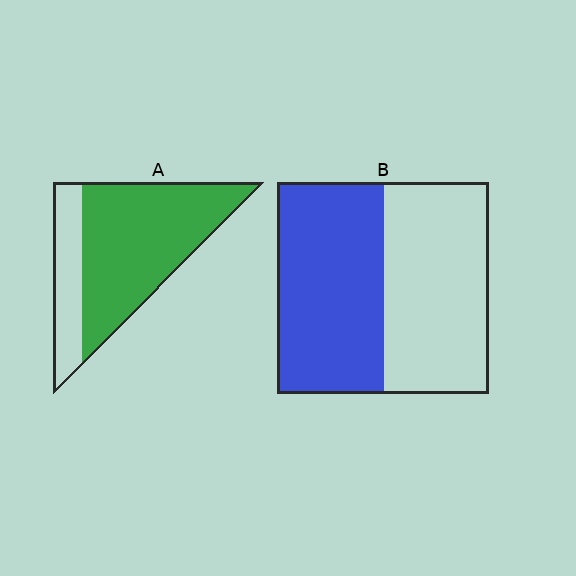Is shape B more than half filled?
Roughly half.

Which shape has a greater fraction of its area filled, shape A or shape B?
Shape A.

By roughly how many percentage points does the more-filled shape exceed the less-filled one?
By roughly 25 percentage points (A over B).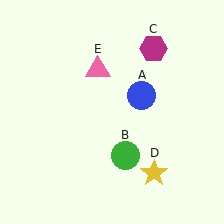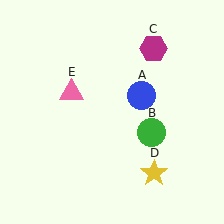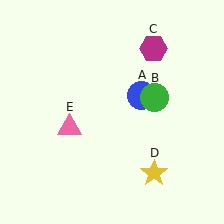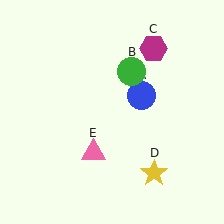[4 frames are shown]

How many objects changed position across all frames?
2 objects changed position: green circle (object B), pink triangle (object E).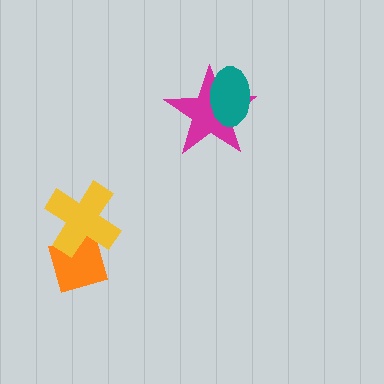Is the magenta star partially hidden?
Yes, it is partially covered by another shape.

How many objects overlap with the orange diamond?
1 object overlaps with the orange diamond.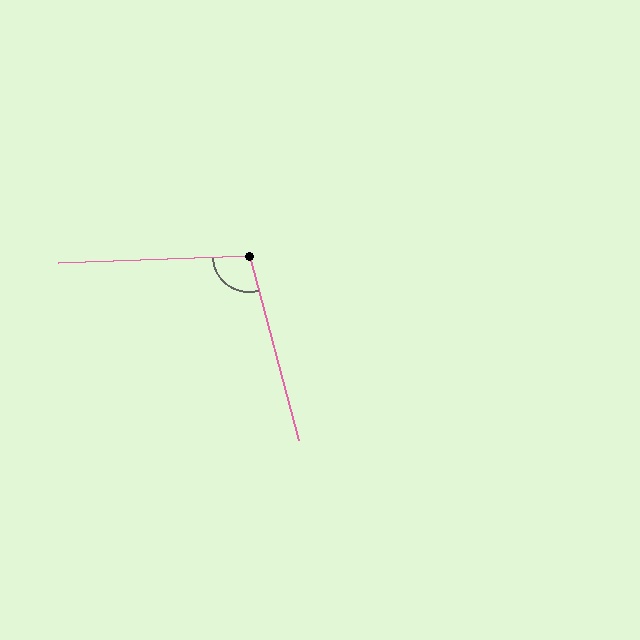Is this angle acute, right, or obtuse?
It is obtuse.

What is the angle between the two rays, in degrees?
Approximately 103 degrees.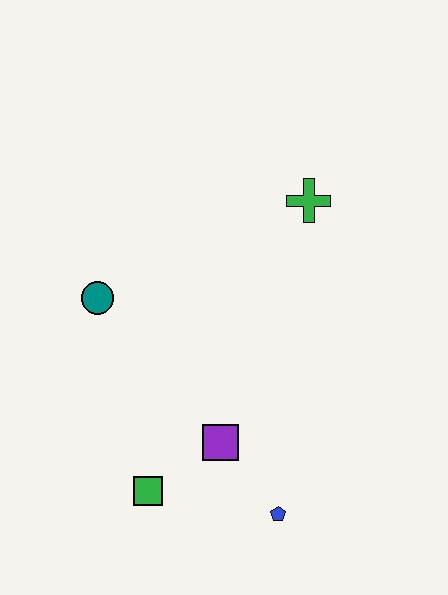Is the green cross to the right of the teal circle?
Yes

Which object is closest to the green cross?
The teal circle is closest to the green cross.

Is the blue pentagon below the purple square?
Yes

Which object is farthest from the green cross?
The green square is farthest from the green cross.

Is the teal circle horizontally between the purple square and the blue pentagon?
No